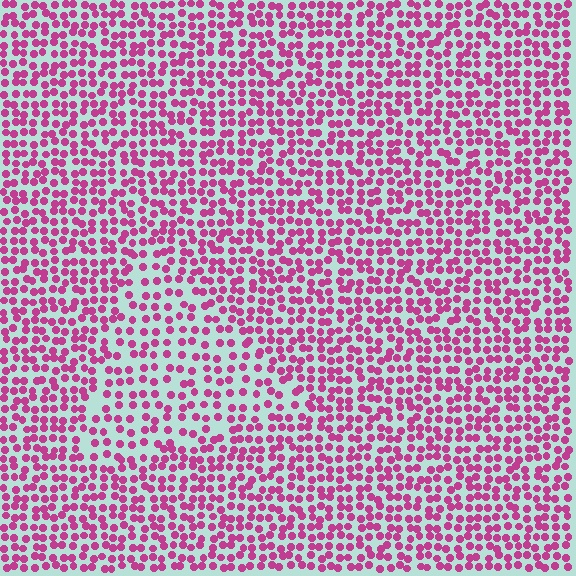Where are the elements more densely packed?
The elements are more densely packed outside the triangle boundary.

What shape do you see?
I see a triangle.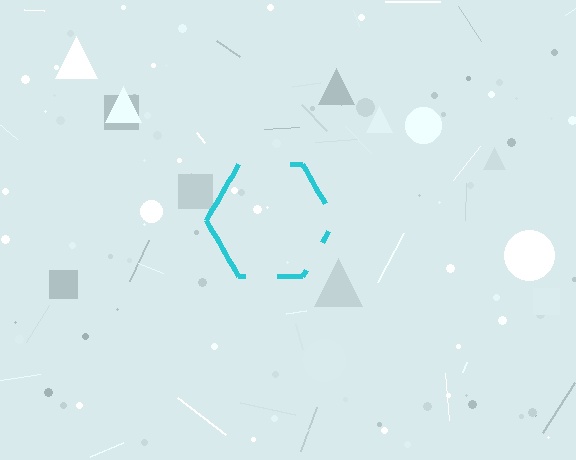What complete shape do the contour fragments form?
The contour fragments form a hexagon.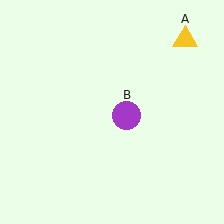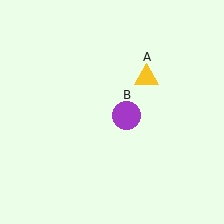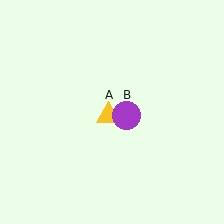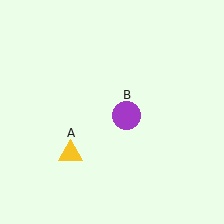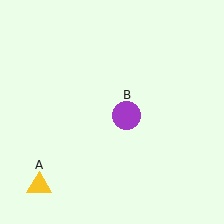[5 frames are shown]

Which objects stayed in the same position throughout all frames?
Purple circle (object B) remained stationary.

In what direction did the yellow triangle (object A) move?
The yellow triangle (object A) moved down and to the left.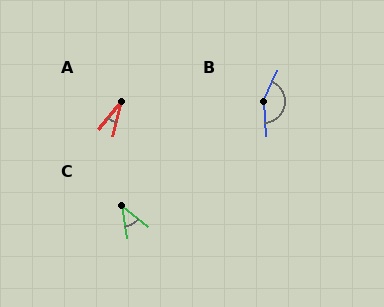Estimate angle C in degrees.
Approximately 41 degrees.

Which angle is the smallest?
A, at approximately 26 degrees.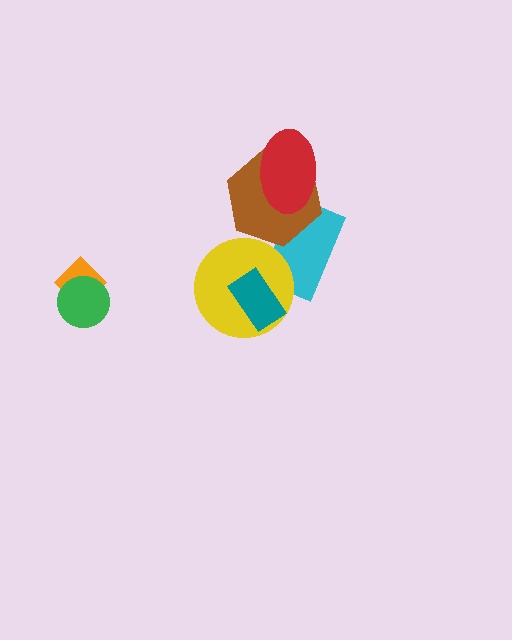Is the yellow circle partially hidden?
Yes, it is partially covered by another shape.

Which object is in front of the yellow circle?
The teal rectangle is in front of the yellow circle.